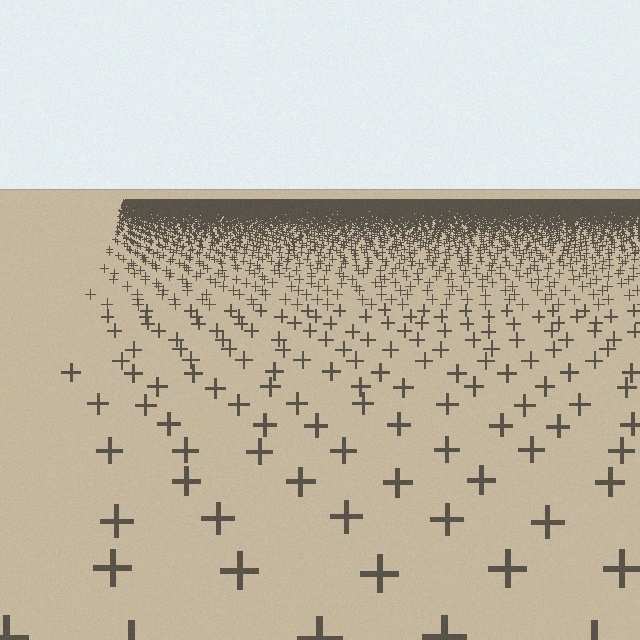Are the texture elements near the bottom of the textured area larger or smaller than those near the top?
Larger. Near the bottom, elements are closer to the viewer and appear at a bigger on-screen size.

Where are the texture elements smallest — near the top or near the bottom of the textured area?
Near the top.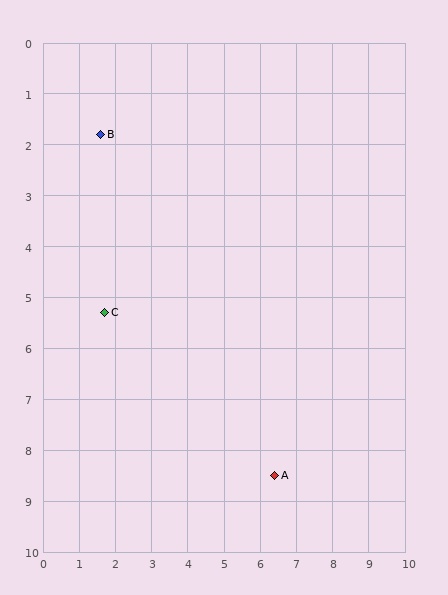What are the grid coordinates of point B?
Point B is at approximately (1.6, 1.8).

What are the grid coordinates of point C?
Point C is at approximately (1.7, 5.3).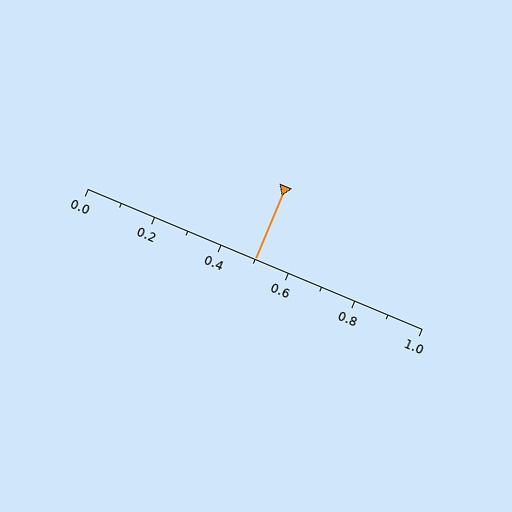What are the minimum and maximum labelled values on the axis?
The axis runs from 0.0 to 1.0.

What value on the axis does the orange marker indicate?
The marker indicates approximately 0.5.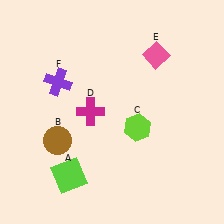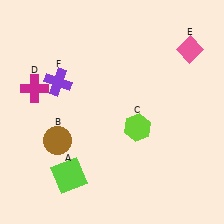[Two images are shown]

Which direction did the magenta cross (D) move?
The magenta cross (D) moved left.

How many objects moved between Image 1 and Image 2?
2 objects moved between the two images.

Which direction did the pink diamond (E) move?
The pink diamond (E) moved right.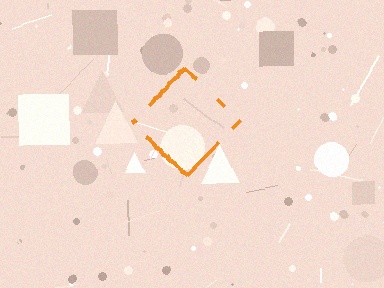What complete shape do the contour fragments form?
The contour fragments form a diamond.